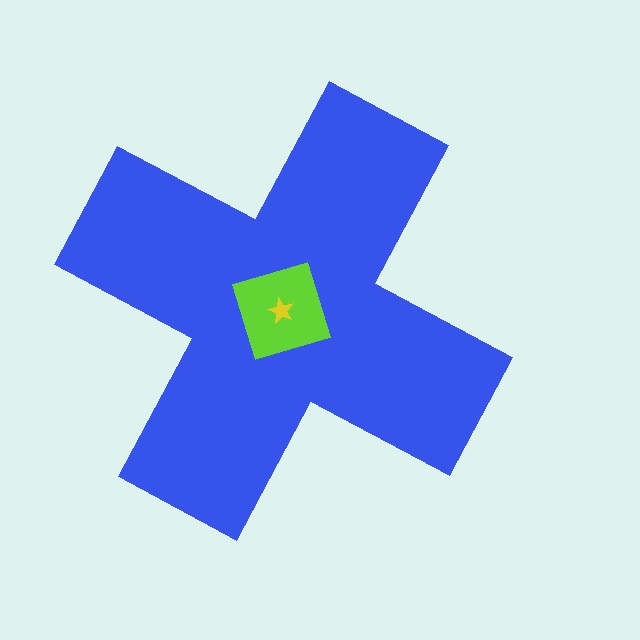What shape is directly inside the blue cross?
The lime diamond.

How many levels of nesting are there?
3.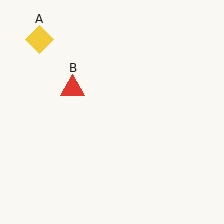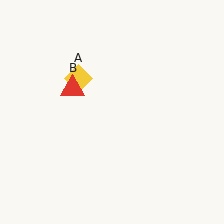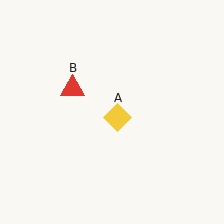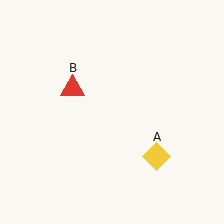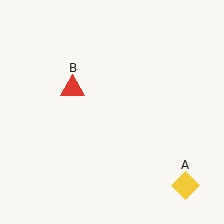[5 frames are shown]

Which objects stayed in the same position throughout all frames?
Red triangle (object B) remained stationary.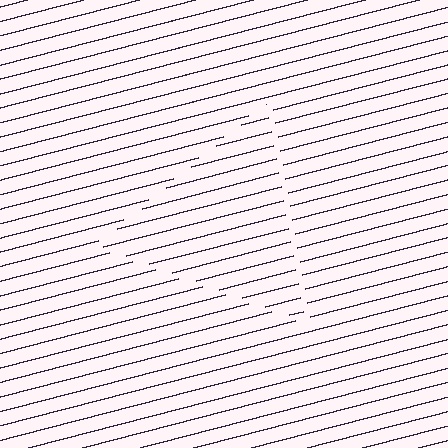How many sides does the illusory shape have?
3 sides — the line-ends trace a triangle.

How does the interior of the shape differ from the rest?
The interior of the shape contains the same grating, shifted by half a period — the contour is defined by the phase discontinuity where line-ends from the inner and outer gratings abut.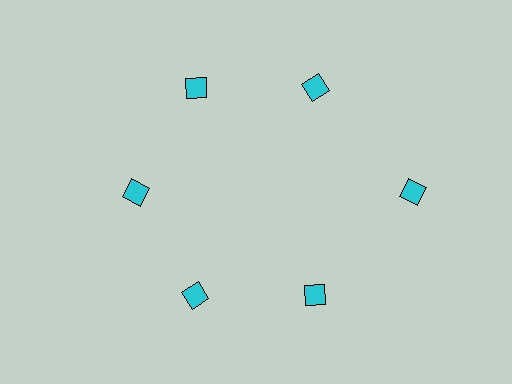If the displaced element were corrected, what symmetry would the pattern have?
It would have 6-fold rotational symmetry — the pattern would map onto itself every 60 degrees.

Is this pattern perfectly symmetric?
No. The 6 cyan diamonds are arranged in a ring, but one element near the 3 o'clock position is pushed outward from the center, breaking the 6-fold rotational symmetry.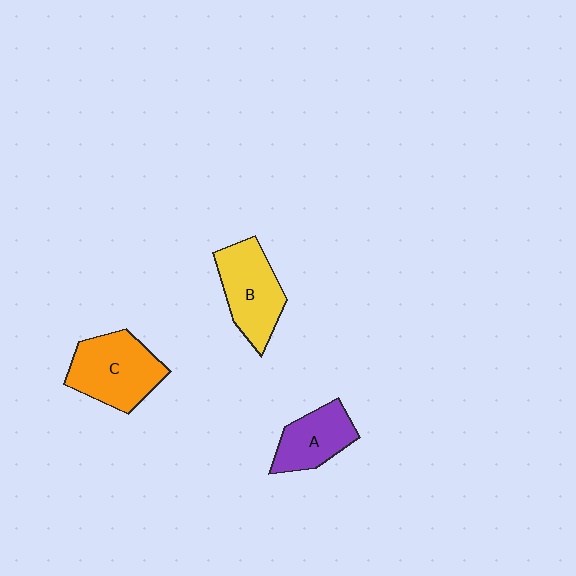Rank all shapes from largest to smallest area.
From largest to smallest: C (orange), B (yellow), A (purple).